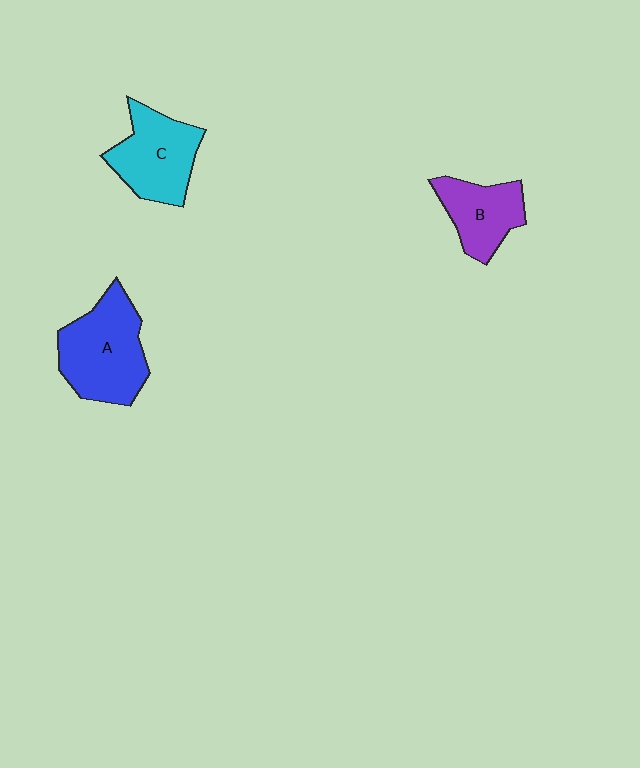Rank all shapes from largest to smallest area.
From largest to smallest: A (blue), C (cyan), B (purple).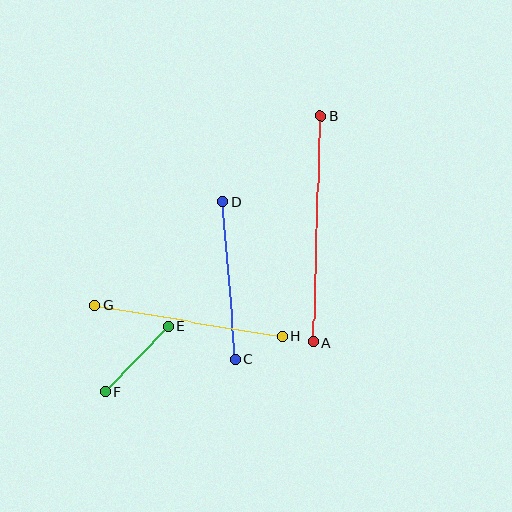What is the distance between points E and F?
The distance is approximately 91 pixels.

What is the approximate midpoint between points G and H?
The midpoint is at approximately (188, 321) pixels.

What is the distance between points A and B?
The distance is approximately 226 pixels.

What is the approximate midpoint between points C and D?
The midpoint is at approximately (229, 280) pixels.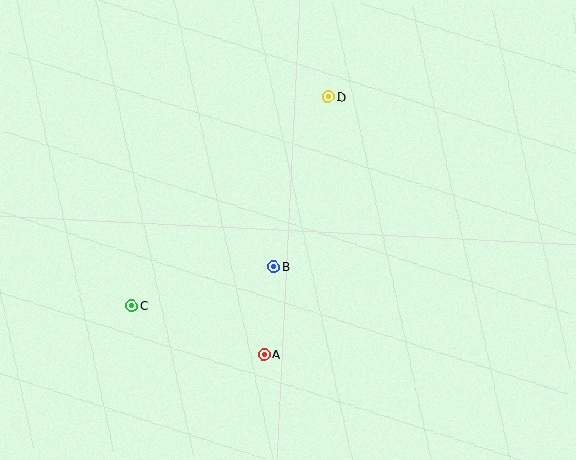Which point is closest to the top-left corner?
Point C is closest to the top-left corner.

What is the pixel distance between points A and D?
The distance between A and D is 266 pixels.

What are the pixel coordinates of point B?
Point B is at (274, 267).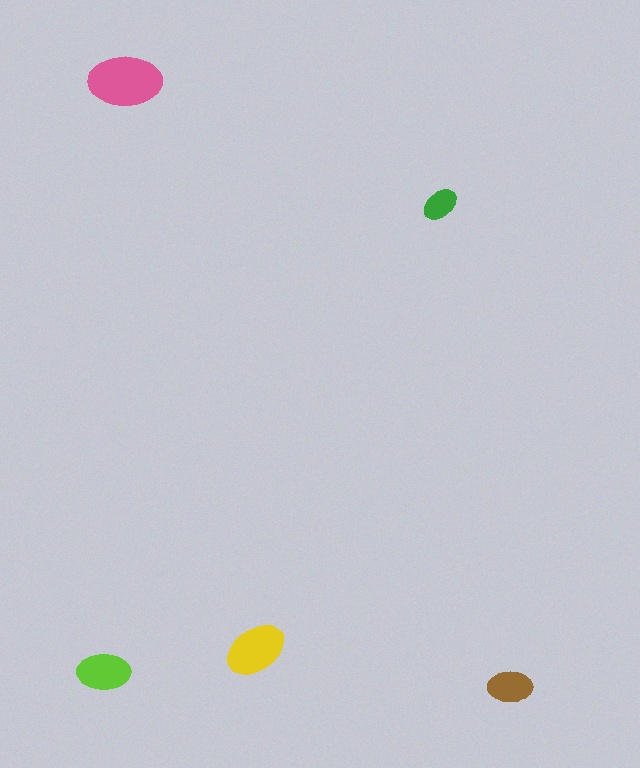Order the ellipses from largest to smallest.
the pink one, the yellow one, the lime one, the brown one, the green one.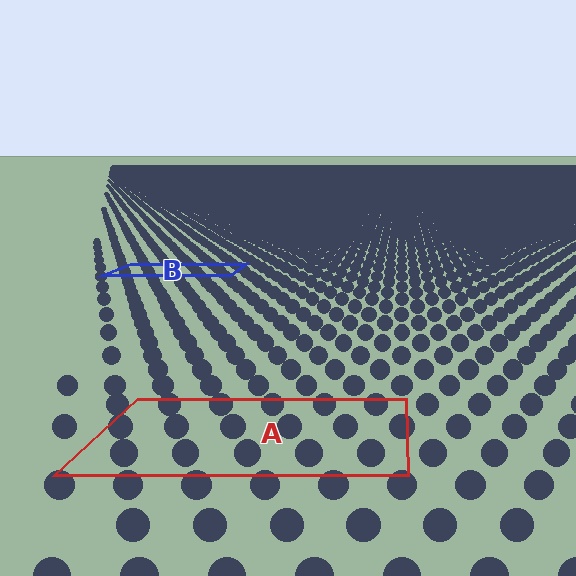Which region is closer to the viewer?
Region A is closer. The texture elements there are larger and more spread out.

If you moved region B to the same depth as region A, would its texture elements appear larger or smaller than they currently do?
They would appear larger. At a closer depth, the same texture elements are projected at a bigger on-screen size.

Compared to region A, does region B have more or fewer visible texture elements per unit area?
Region B has more texture elements per unit area — they are packed more densely because it is farther away.